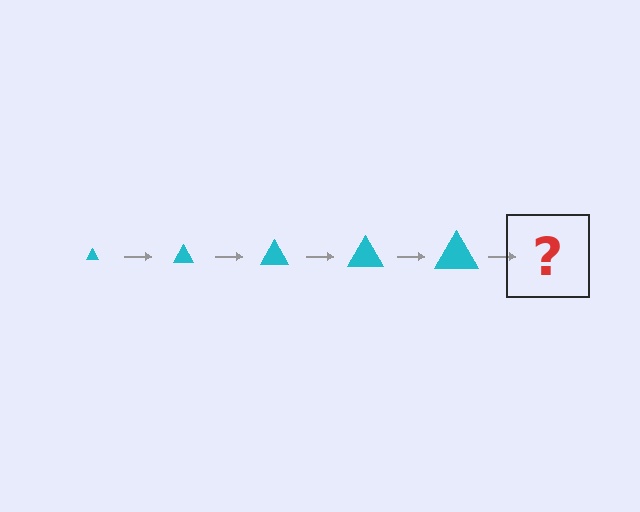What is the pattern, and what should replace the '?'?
The pattern is that the triangle gets progressively larger each step. The '?' should be a cyan triangle, larger than the previous one.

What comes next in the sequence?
The next element should be a cyan triangle, larger than the previous one.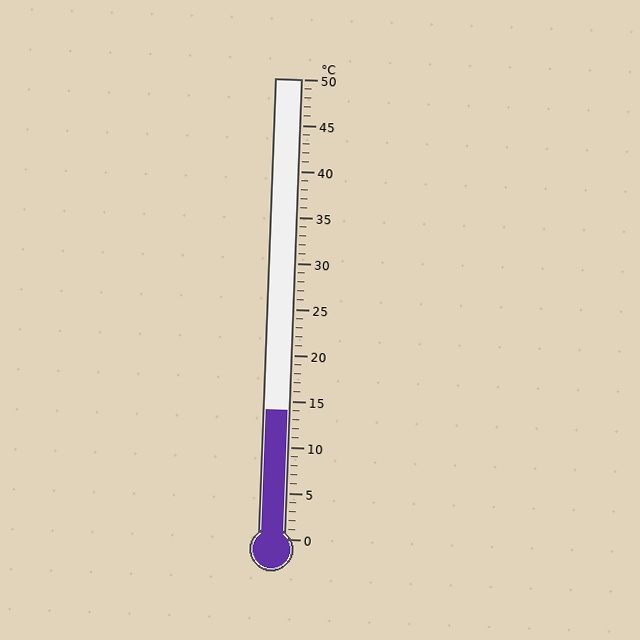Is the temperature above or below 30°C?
The temperature is below 30°C.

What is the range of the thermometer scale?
The thermometer scale ranges from 0°C to 50°C.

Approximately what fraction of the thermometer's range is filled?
The thermometer is filled to approximately 30% of its range.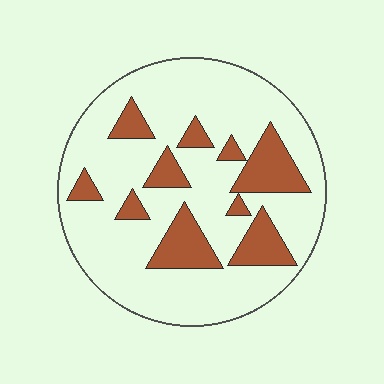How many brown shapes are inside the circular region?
10.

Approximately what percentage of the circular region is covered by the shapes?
Approximately 20%.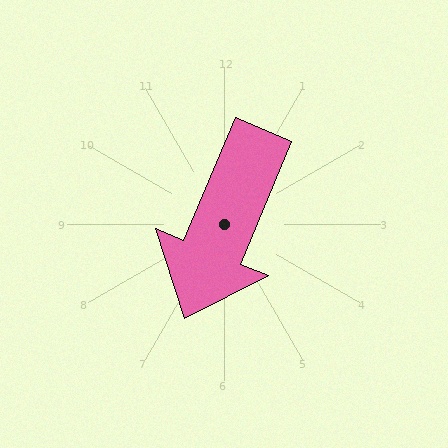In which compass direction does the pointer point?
Southwest.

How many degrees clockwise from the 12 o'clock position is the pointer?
Approximately 203 degrees.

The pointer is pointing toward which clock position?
Roughly 7 o'clock.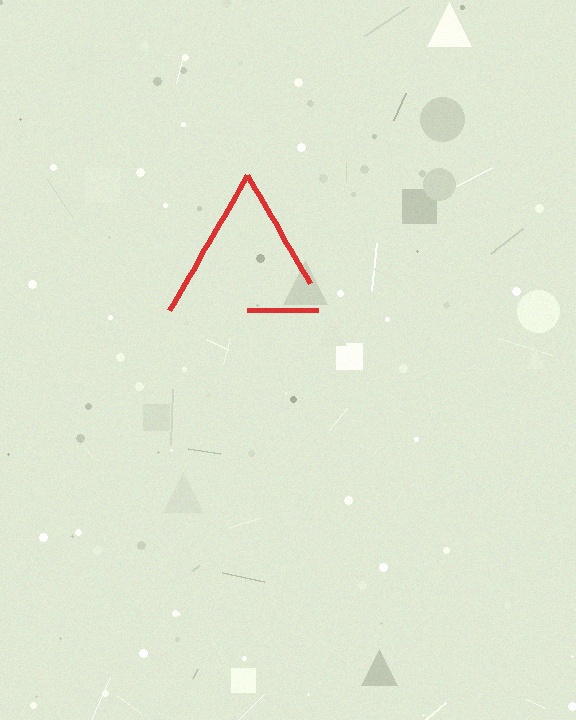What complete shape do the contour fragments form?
The contour fragments form a triangle.